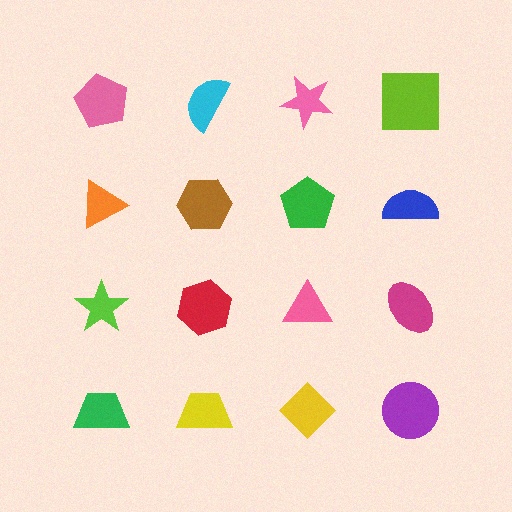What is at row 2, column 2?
A brown hexagon.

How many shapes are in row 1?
4 shapes.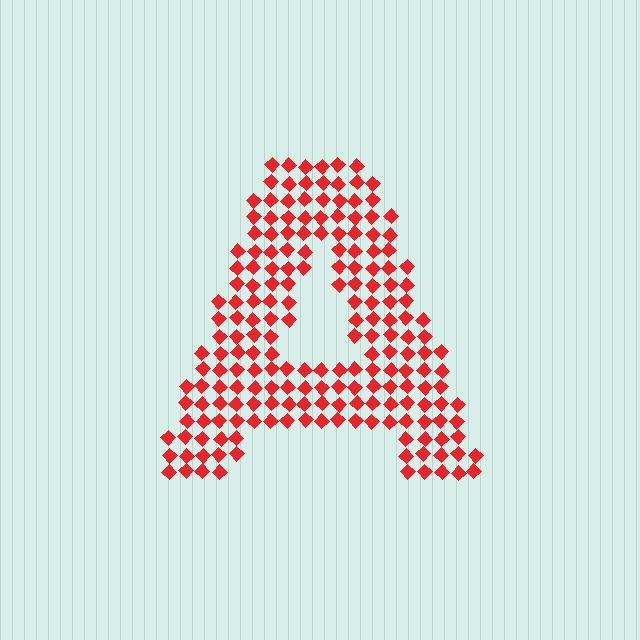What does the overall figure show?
The overall figure shows the letter A.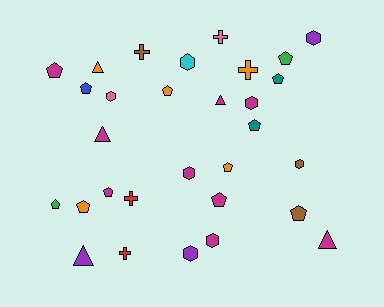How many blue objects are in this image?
There is 1 blue object.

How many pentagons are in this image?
There are 12 pentagons.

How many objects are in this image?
There are 30 objects.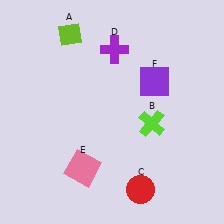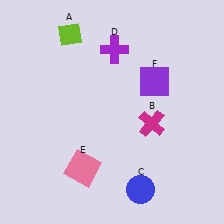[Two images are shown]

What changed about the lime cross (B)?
In Image 1, B is lime. In Image 2, it changed to magenta.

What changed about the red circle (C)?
In Image 1, C is red. In Image 2, it changed to blue.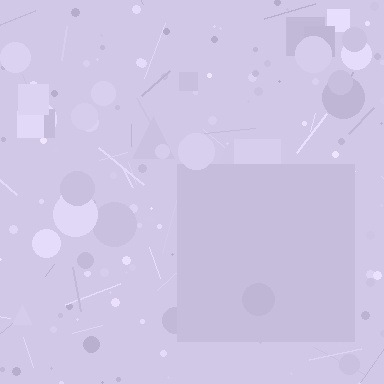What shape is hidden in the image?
A square is hidden in the image.